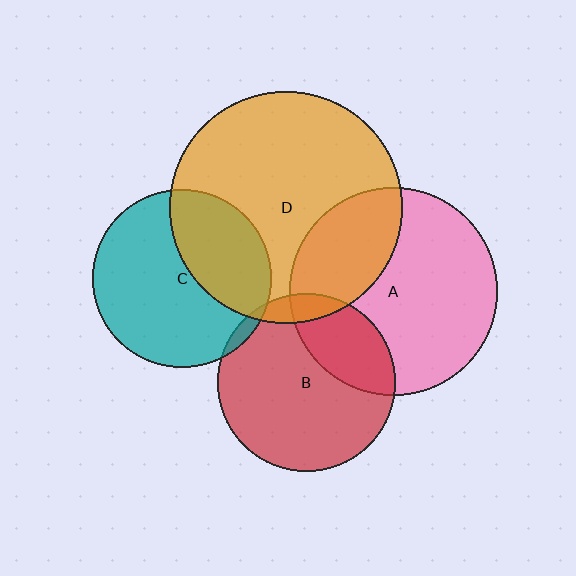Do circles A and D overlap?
Yes.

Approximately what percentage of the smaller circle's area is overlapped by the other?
Approximately 30%.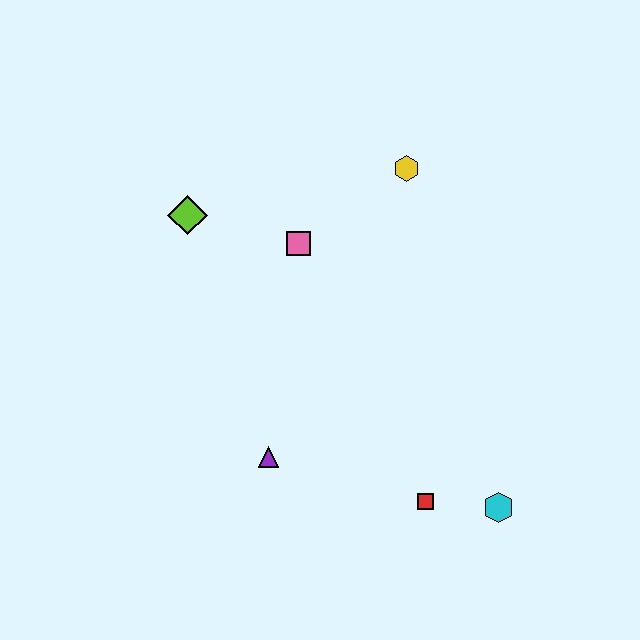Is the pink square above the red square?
Yes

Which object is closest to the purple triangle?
The red square is closest to the purple triangle.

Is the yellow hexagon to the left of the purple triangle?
No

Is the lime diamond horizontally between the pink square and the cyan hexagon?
No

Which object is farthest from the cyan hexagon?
The lime diamond is farthest from the cyan hexagon.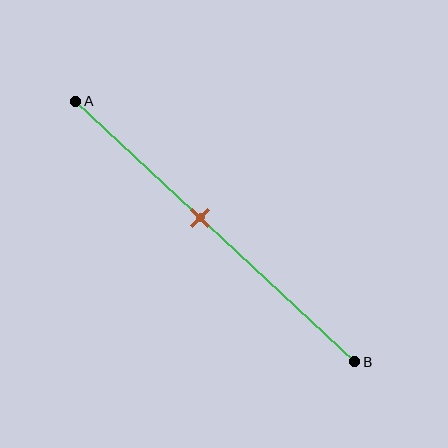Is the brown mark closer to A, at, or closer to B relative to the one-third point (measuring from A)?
The brown mark is closer to point B than the one-third point of segment AB.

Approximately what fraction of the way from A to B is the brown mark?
The brown mark is approximately 45% of the way from A to B.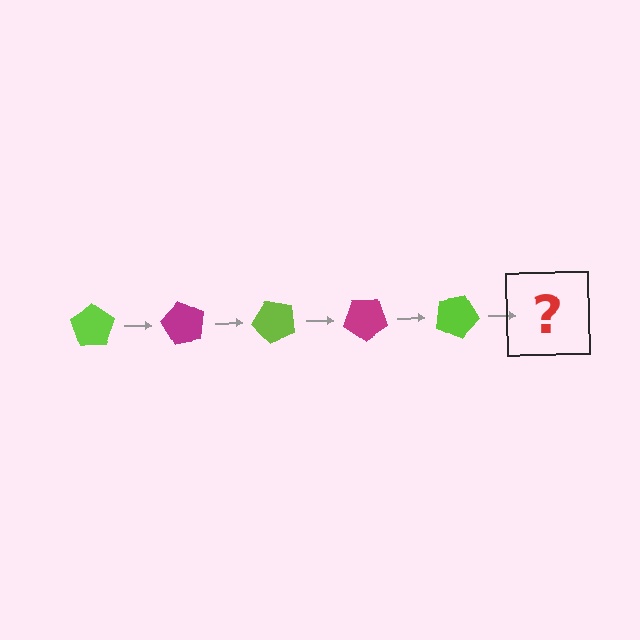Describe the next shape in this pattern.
It should be a magenta pentagon, rotated 300 degrees from the start.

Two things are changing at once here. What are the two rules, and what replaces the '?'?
The two rules are that it rotates 60 degrees each step and the color cycles through lime and magenta. The '?' should be a magenta pentagon, rotated 300 degrees from the start.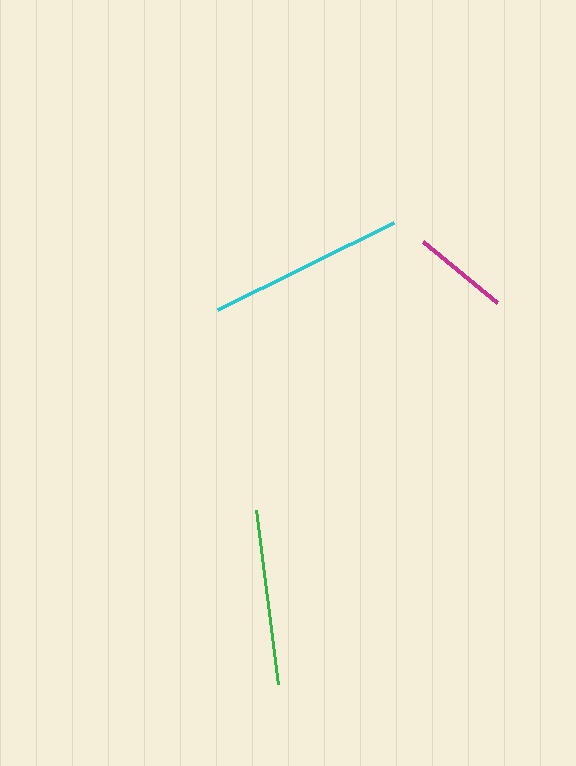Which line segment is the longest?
The cyan line is the longest at approximately 196 pixels.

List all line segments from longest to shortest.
From longest to shortest: cyan, green, magenta.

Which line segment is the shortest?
The magenta line is the shortest at approximately 96 pixels.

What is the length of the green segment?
The green segment is approximately 176 pixels long.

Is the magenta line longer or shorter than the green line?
The green line is longer than the magenta line.